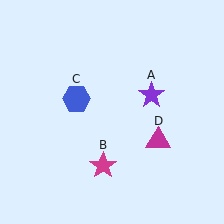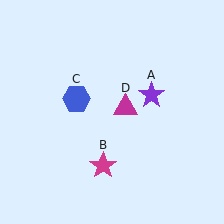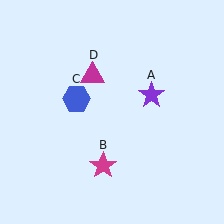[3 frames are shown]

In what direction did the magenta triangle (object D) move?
The magenta triangle (object D) moved up and to the left.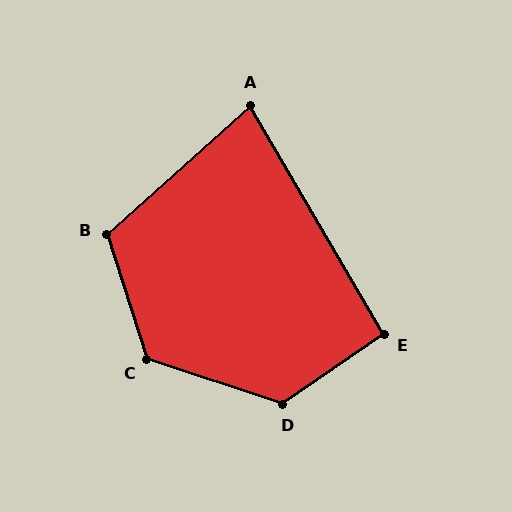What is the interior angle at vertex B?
Approximately 114 degrees (obtuse).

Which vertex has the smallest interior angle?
A, at approximately 78 degrees.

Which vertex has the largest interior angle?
D, at approximately 127 degrees.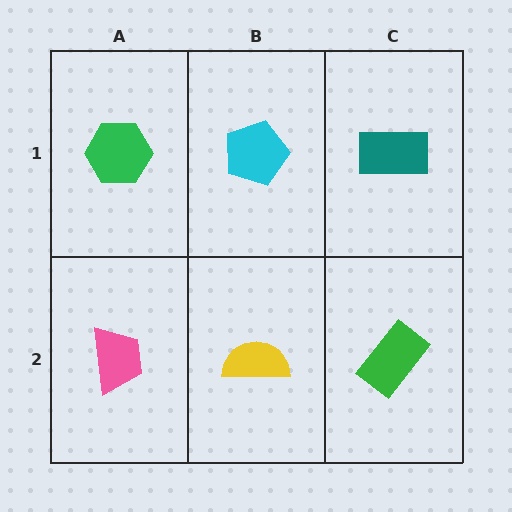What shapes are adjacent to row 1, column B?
A yellow semicircle (row 2, column B), a green hexagon (row 1, column A), a teal rectangle (row 1, column C).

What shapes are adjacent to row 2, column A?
A green hexagon (row 1, column A), a yellow semicircle (row 2, column B).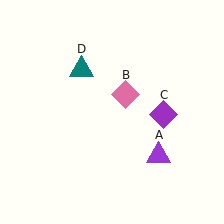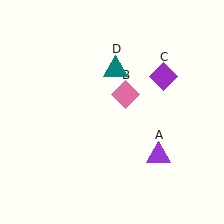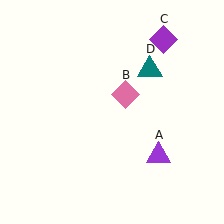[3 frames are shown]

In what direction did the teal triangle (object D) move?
The teal triangle (object D) moved right.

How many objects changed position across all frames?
2 objects changed position: purple diamond (object C), teal triangle (object D).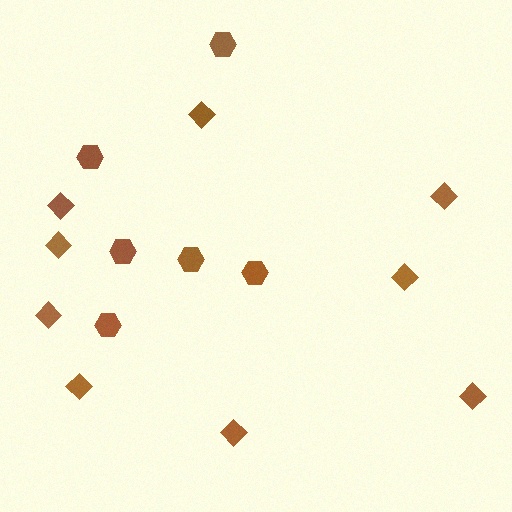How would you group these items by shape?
There are 2 groups: one group of diamonds (9) and one group of hexagons (6).